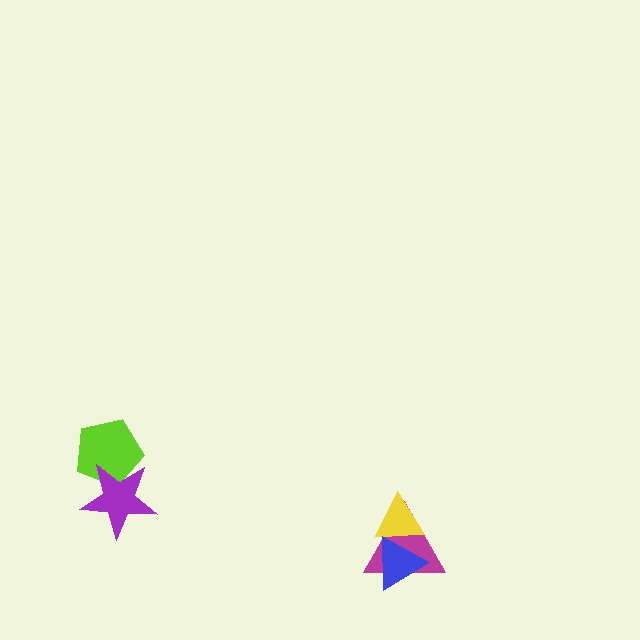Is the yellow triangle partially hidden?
Yes, it is partially covered by another shape.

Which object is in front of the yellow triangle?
The blue triangle is in front of the yellow triangle.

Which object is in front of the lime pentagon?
The purple star is in front of the lime pentagon.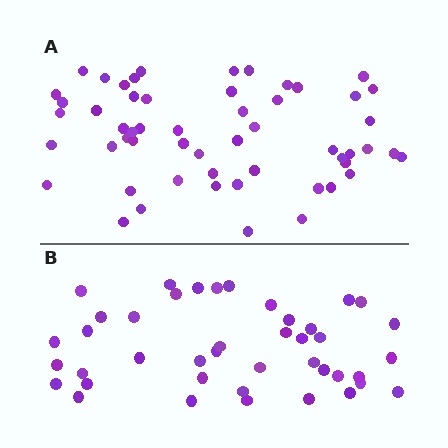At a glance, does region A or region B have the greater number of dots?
Region A (the top region) has more dots.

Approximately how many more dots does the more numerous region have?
Region A has approximately 15 more dots than region B.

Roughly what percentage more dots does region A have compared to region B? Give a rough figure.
About 30% more.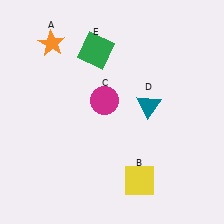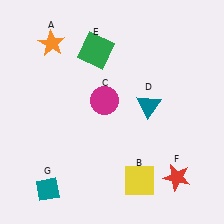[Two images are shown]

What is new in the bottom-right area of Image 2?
A red star (F) was added in the bottom-right area of Image 2.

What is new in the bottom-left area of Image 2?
A teal diamond (G) was added in the bottom-left area of Image 2.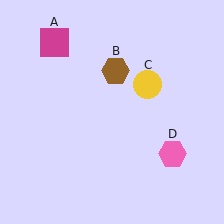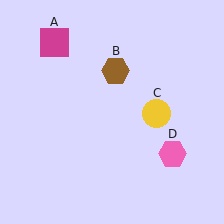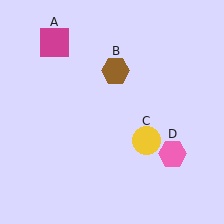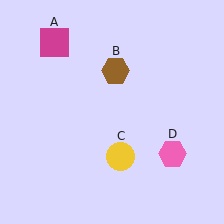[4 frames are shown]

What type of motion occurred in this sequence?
The yellow circle (object C) rotated clockwise around the center of the scene.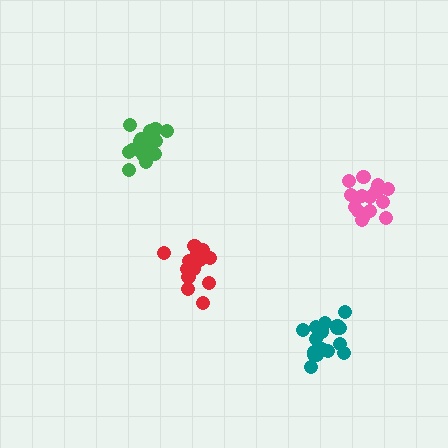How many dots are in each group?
Group 1: 15 dots, Group 2: 18 dots, Group 3: 16 dots, Group 4: 18 dots (67 total).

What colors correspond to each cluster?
The clusters are colored: red, green, pink, teal.